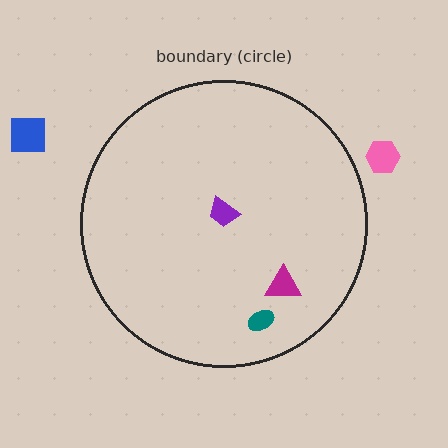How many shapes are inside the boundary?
3 inside, 2 outside.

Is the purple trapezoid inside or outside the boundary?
Inside.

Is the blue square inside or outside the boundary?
Outside.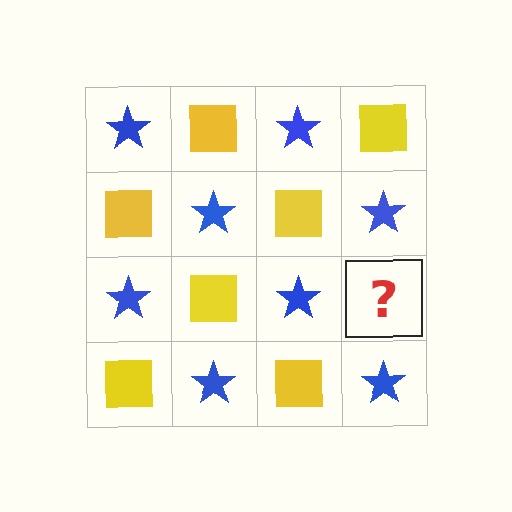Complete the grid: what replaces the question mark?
The question mark should be replaced with a yellow square.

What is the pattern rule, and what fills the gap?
The rule is that it alternates blue star and yellow square in a checkerboard pattern. The gap should be filled with a yellow square.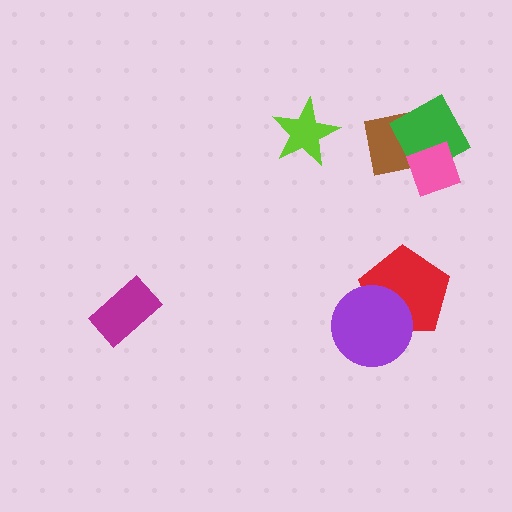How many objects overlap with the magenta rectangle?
0 objects overlap with the magenta rectangle.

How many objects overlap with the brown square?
2 objects overlap with the brown square.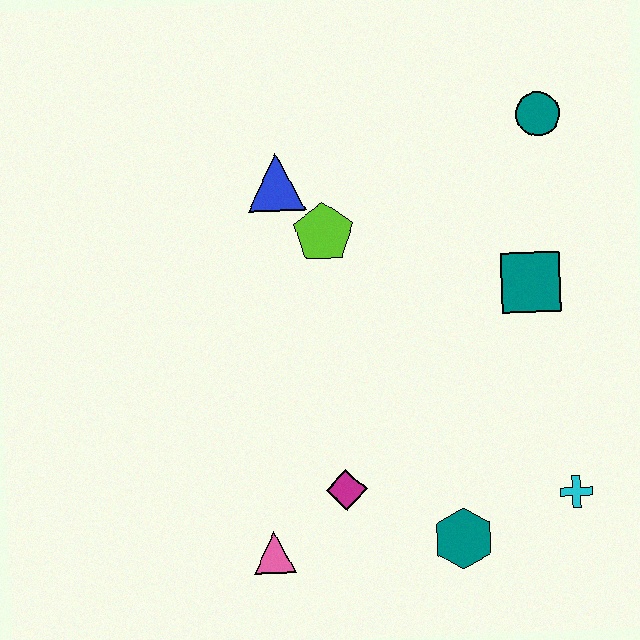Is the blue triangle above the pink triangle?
Yes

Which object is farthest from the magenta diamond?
The teal circle is farthest from the magenta diamond.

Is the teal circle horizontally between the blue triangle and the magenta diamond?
No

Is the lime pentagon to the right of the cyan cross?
No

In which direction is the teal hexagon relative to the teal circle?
The teal hexagon is below the teal circle.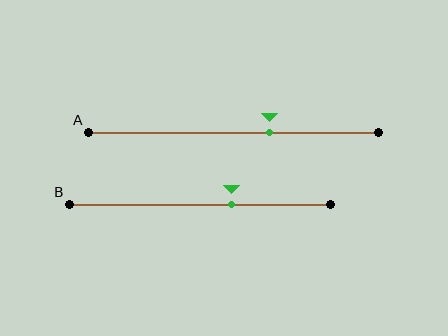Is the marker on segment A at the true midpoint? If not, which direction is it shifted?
No, the marker on segment A is shifted to the right by about 13% of the segment length.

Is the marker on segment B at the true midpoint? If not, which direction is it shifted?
No, the marker on segment B is shifted to the right by about 12% of the segment length.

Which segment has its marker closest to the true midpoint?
Segment B has its marker closest to the true midpoint.